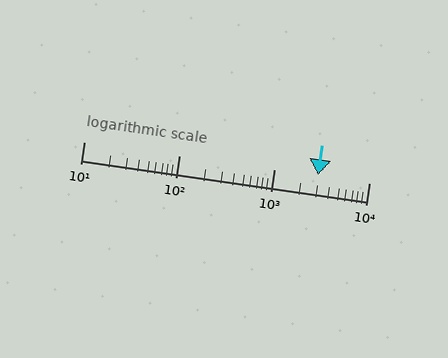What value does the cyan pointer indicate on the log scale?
The pointer indicates approximately 2900.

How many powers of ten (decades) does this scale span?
The scale spans 3 decades, from 10 to 10000.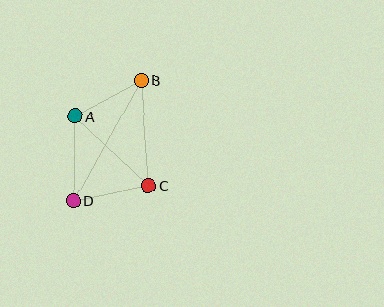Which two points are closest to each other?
Points A and B are closest to each other.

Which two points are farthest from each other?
Points B and D are farthest from each other.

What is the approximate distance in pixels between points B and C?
The distance between B and C is approximately 105 pixels.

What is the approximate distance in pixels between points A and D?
The distance between A and D is approximately 85 pixels.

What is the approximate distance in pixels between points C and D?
The distance between C and D is approximately 76 pixels.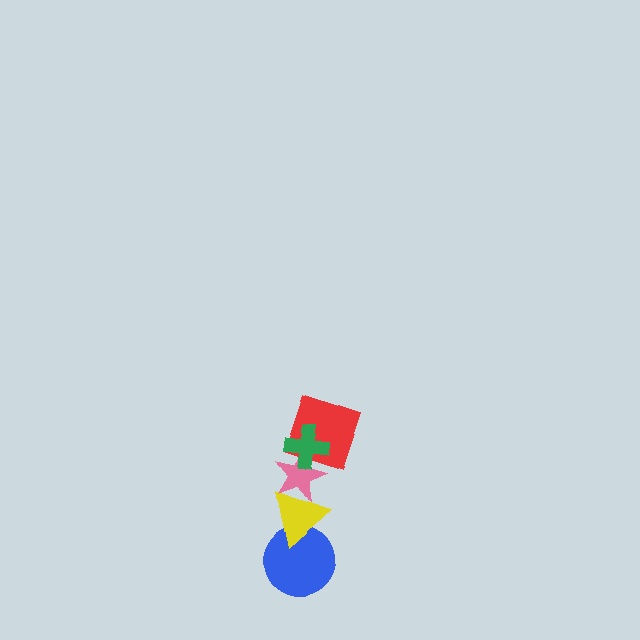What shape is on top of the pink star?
The red square is on top of the pink star.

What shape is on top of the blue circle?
The yellow triangle is on top of the blue circle.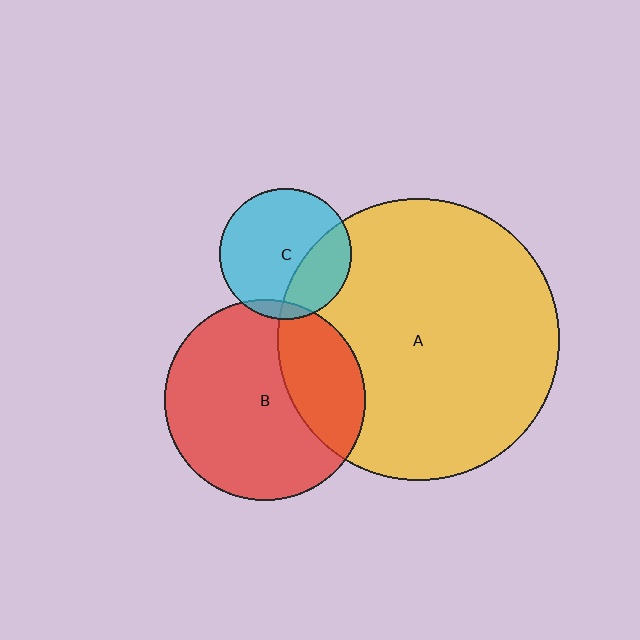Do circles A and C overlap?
Yes.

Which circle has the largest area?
Circle A (yellow).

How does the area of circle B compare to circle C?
Approximately 2.3 times.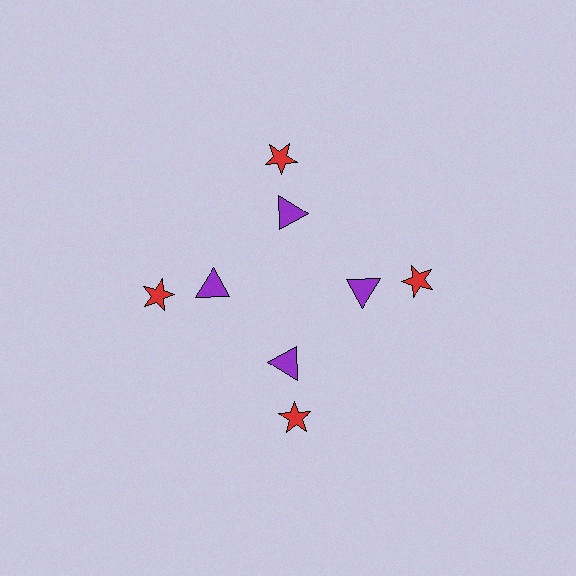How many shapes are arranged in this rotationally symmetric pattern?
There are 8 shapes, arranged in 4 groups of 2.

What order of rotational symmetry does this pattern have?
This pattern has 4-fold rotational symmetry.